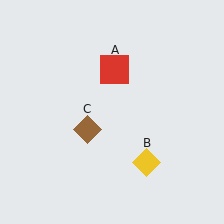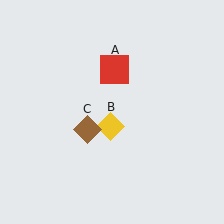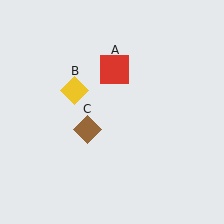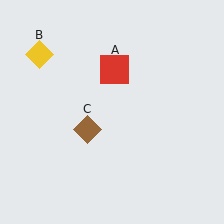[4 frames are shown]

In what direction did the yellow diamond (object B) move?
The yellow diamond (object B) moved up and to the left.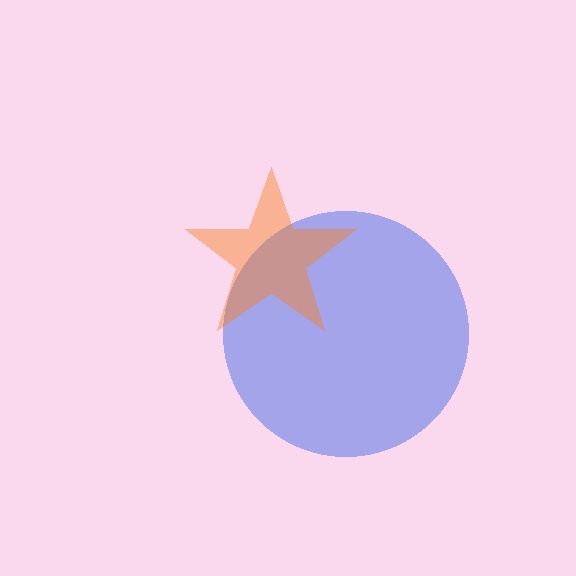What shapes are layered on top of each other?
The layered shapes are: a blue circle, an orange star.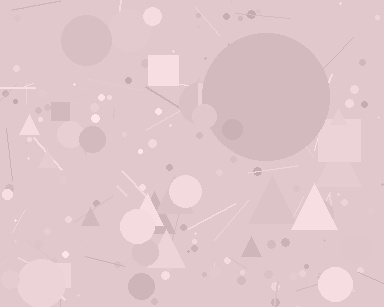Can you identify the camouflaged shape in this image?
The camouflaged shape is a circle.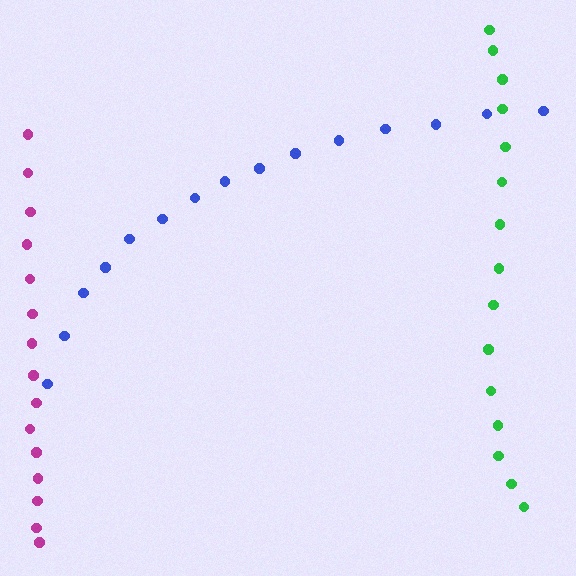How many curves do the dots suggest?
There are 3 distinct paths.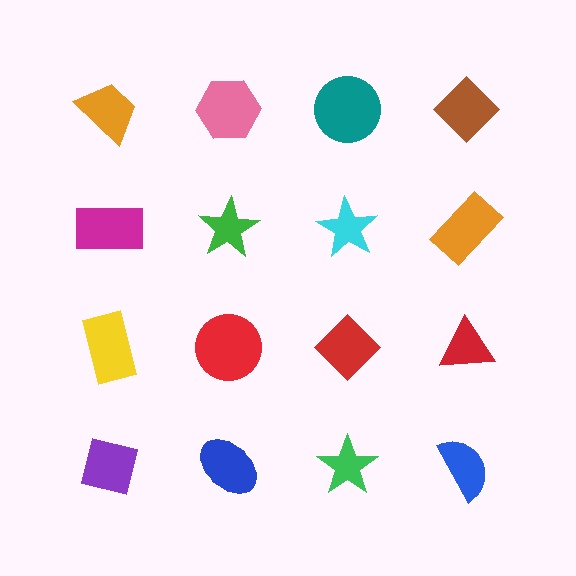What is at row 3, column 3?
A red diamond.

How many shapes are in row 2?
4 shapes.